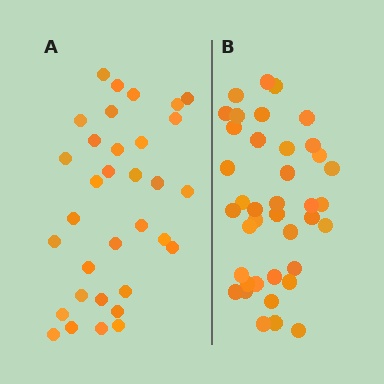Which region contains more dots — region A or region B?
Region B (the right region) has more dots.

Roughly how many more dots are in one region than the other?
Region B has about 6 more dots than region A.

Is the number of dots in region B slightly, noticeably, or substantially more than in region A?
Region B has only slightly more — the two regions are fairly close. The ratio is roughly 1.2 to 1.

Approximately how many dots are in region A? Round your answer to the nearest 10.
About 30 dots. (The exact count is 33, which rounds to 30.)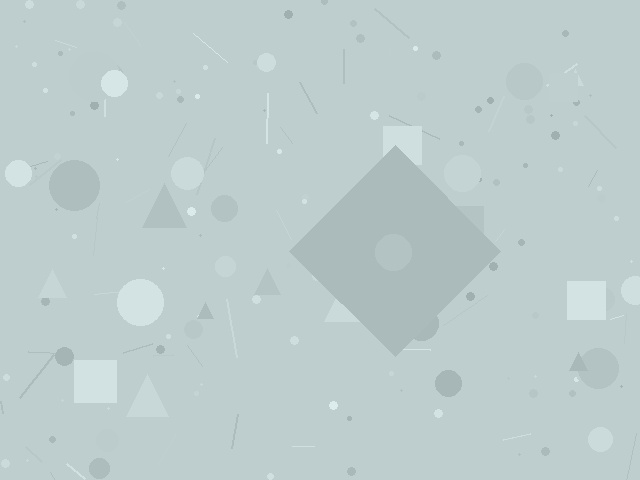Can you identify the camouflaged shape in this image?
The camouflaged shape is a diamond.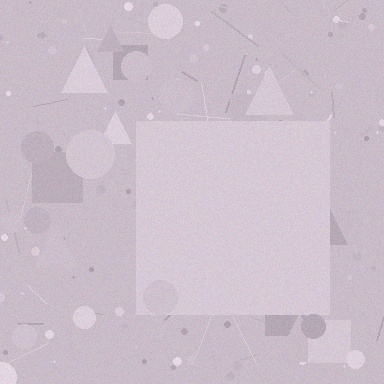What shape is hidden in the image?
A square is hidden in the image.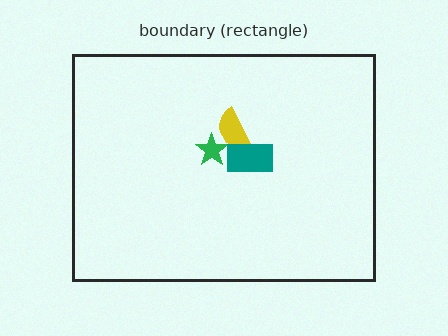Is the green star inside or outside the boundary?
Inside.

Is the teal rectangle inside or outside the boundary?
Inside.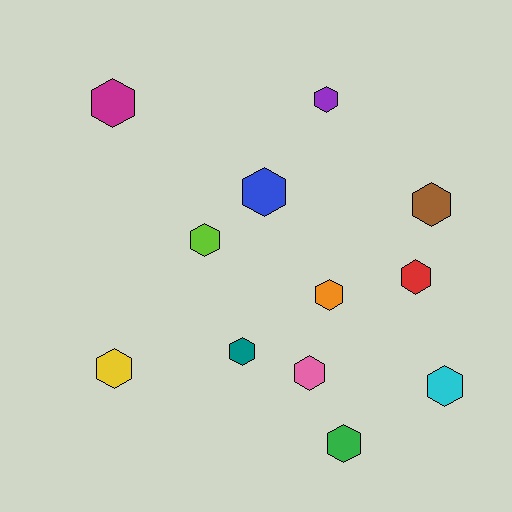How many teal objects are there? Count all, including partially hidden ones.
There is 1 teal object.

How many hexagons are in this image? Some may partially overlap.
There are 12 hexagons.